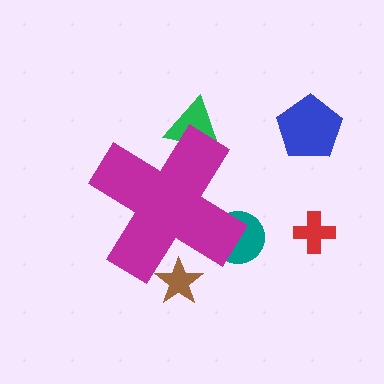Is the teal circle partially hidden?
Yes, the teal circle is partially hidden behind the magenta cross.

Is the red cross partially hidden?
No, the red cross is fully visible.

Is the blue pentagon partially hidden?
No, the blue pentagon is fully visible.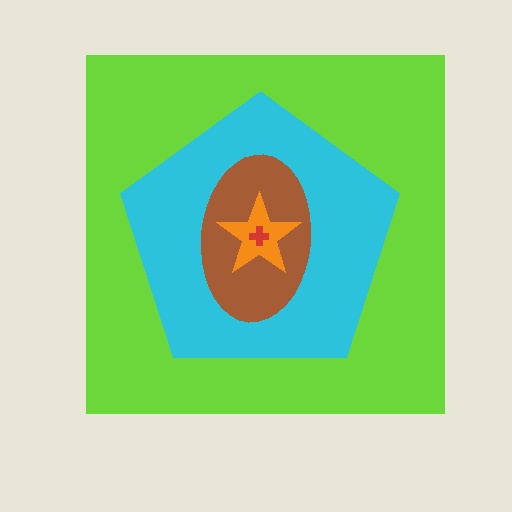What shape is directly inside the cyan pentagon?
The brown ellipse.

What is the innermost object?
The red cross.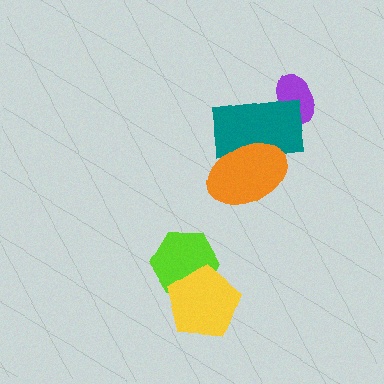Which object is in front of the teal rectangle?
The orange ellipse is in front of the teal rectangle.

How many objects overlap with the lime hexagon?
1 object overlaps with the lime hexagon.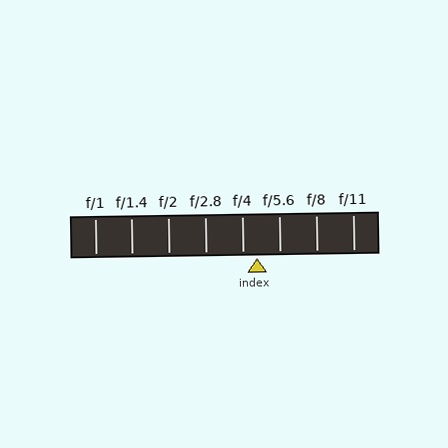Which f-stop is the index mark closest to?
The index mark is closest to f/4.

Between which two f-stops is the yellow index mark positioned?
The index mark is between f/4 and f/5.6.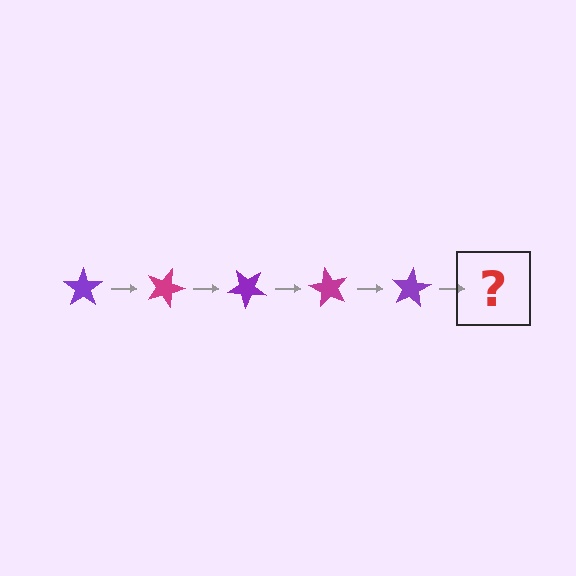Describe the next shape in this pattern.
It should be a magenta star, rotated 100 degrees from the start.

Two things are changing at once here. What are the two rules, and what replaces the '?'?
The two rules are that it rotates 20 degrees each step and the color cycles through purple and magenta. The '?' should be a magenta star, rotated 100 degrees from the start.